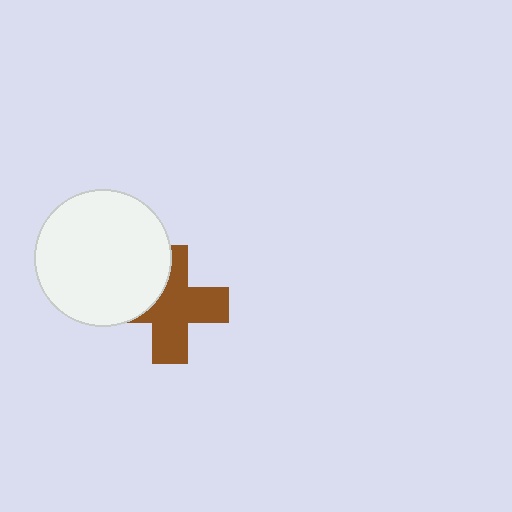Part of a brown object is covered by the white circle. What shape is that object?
It is a cross.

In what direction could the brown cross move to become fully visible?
The brown cross could move right. That would shift it out from behind the white circle entirely.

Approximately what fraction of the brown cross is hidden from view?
Roughly 30% of the brown cross is hidden behind the white circle.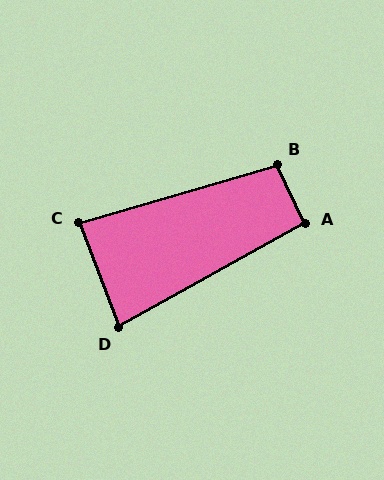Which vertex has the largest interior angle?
B, at approximately 99 degrees.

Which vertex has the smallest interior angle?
D, at approximately 81 degrees.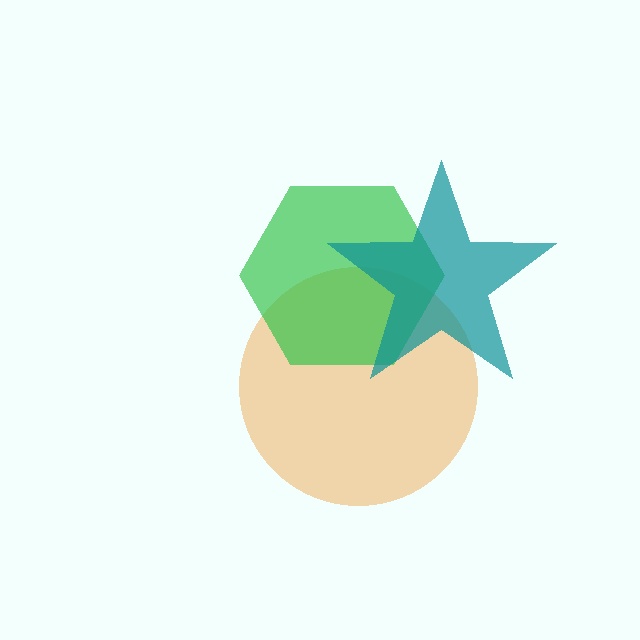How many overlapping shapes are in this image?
There are 3 overlapping shapes in the image.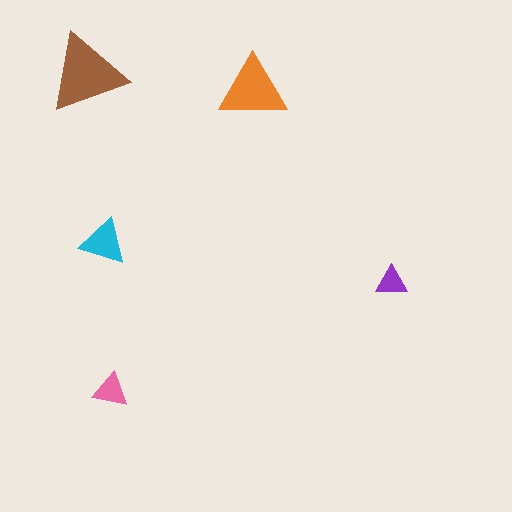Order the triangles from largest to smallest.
the brown one, the orange one, the cyan one, the pink one, the purple one.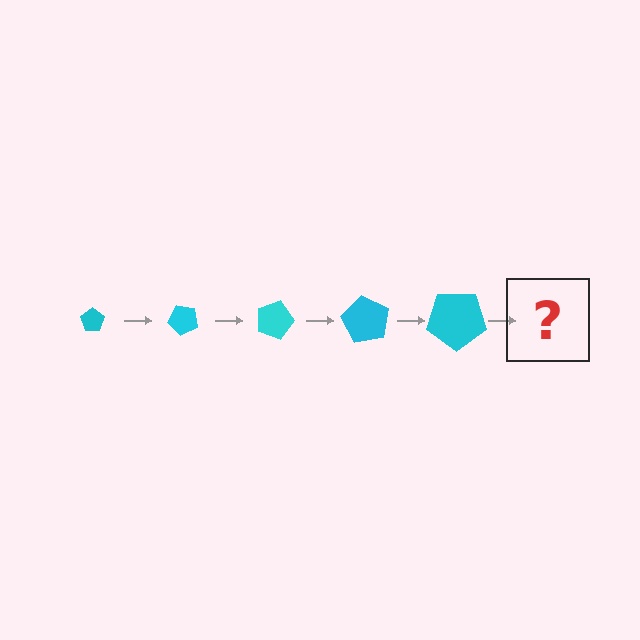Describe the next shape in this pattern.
It should be a pentagon, larger than the previous one and rotated 225 degrees from the start.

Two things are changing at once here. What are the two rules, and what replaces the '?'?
The two rules are that the pentagon grows larger each step and it rotates 45 degrees each step. The '?' should be a pentagon, larger than the previous one and rotated 225 degrees from the start.